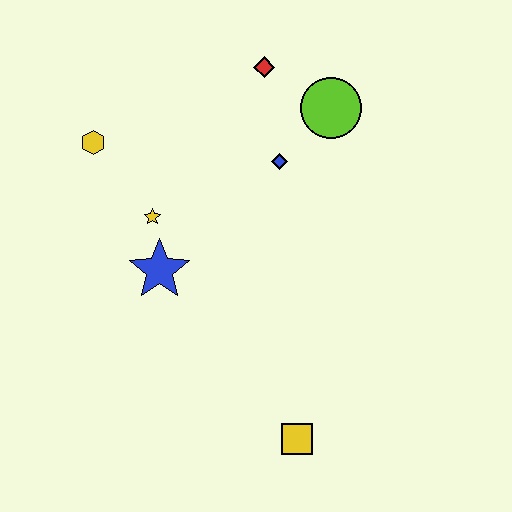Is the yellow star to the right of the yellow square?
No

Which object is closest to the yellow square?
The blue star is closest to the yellow square.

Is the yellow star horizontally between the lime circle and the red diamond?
No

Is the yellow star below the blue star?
No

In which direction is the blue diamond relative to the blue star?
The blue diamond is to the right of the blue star.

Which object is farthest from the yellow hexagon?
The yellow square is farthest from the yellow hexagon.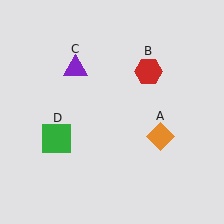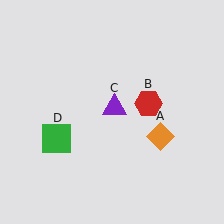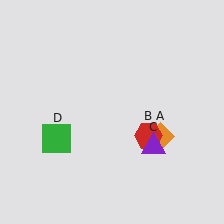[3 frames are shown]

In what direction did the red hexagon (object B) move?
The red hexagon (object B) moved down.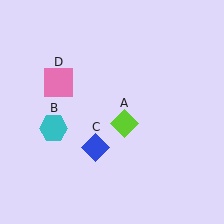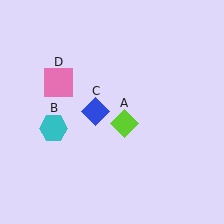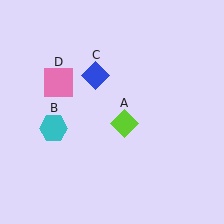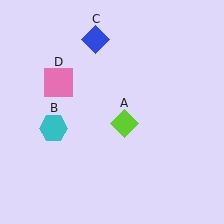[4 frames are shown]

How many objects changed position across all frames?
1 object changed position: blue diamond (object C).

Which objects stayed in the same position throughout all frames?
Lime diamond (object A) and cyan hexagon (object B) and pink square (object D) remained stationary.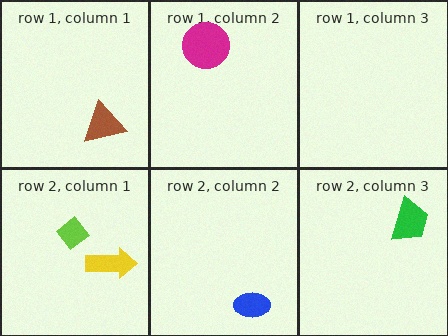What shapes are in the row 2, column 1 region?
The lime diamond, the yellow arrow.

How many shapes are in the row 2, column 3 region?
1.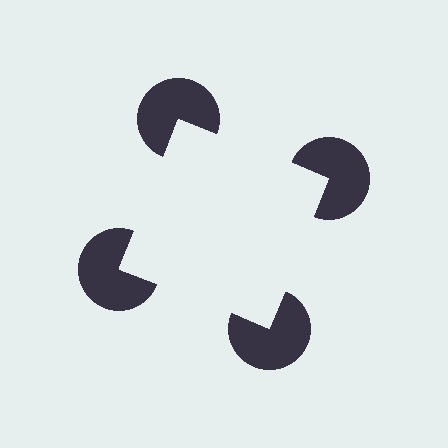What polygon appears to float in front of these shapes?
An illusory square — its edges are inferred from the aligned wedge cuts in the pac-man discs, not physically drawn.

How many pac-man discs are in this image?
There are 4 — one at each vertex of the illusory square.